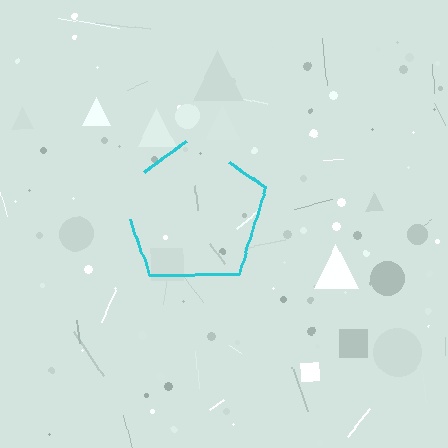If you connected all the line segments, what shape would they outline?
They would outline a pentagon.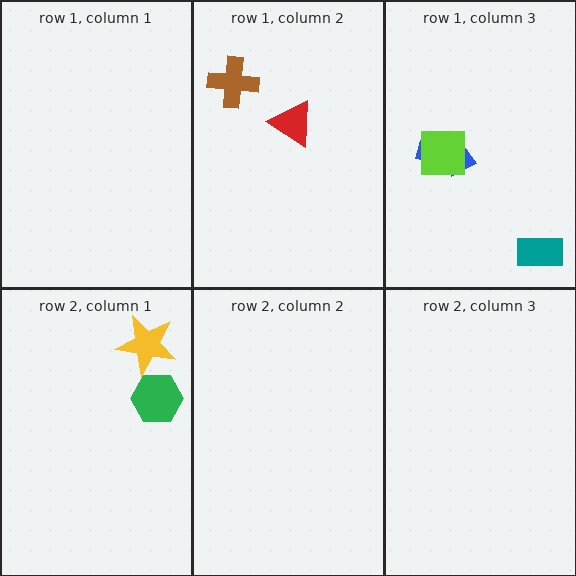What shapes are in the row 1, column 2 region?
The brown cross, the red triangle.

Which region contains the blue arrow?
The row 1, column 3 region.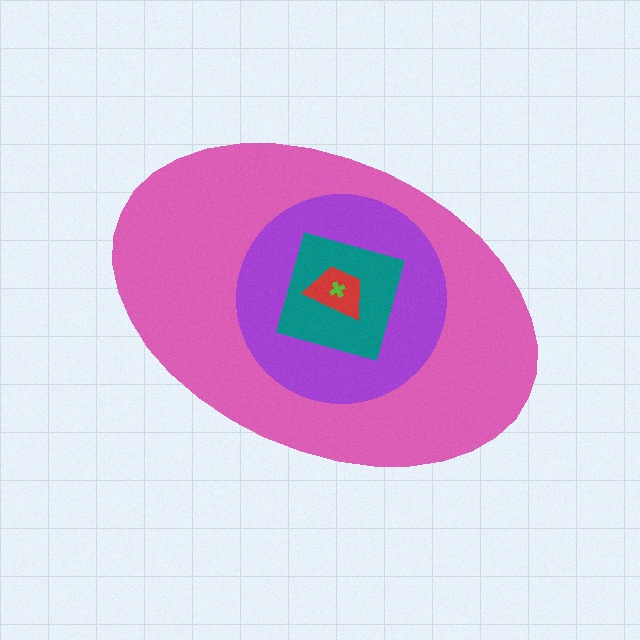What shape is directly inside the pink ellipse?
The purple circle.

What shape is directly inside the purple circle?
The teal square.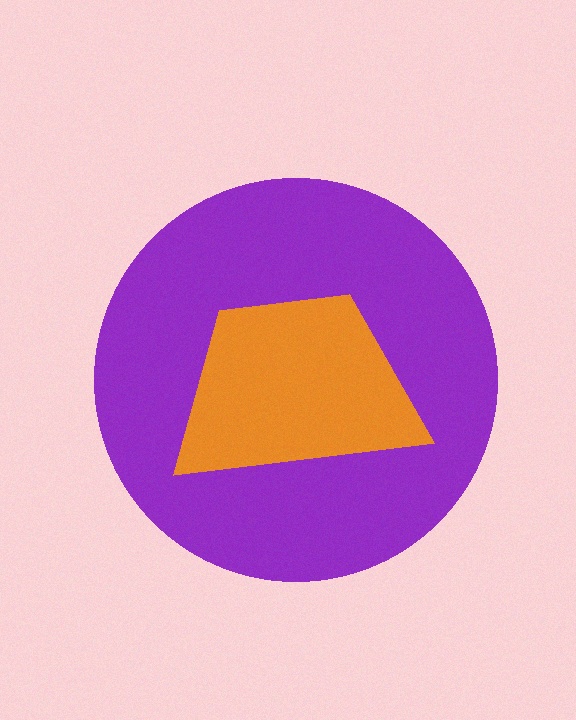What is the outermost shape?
The purple circle.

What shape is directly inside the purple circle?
The orange trapezoid.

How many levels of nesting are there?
2.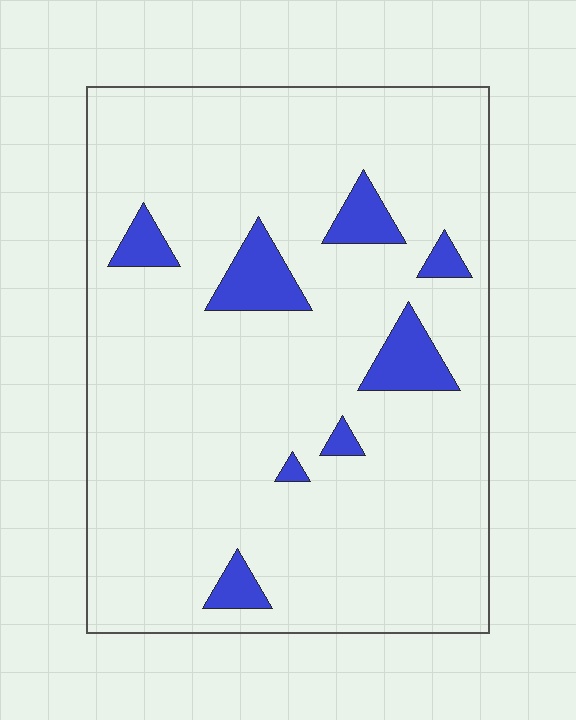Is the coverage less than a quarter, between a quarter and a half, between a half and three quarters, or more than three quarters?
Less than a quarter.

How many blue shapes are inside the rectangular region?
8.